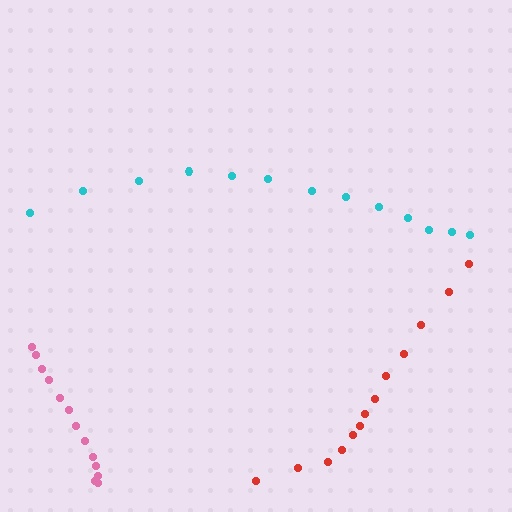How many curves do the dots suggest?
There are 3 distinct paths.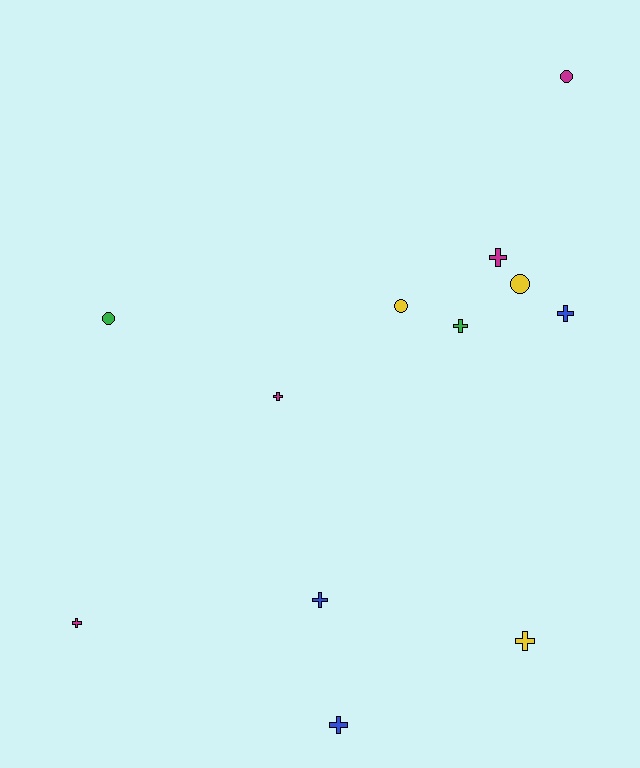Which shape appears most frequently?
Cross, with 8 objects.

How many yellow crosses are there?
There is 1 yellow cross.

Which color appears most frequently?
Magenta, with 4 objects.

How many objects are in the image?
There are 12 objects.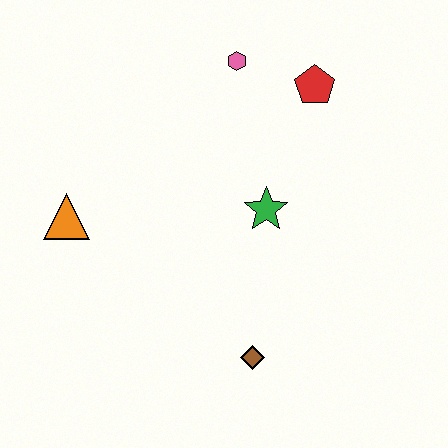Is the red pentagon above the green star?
Yes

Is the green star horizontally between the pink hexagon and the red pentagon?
Yes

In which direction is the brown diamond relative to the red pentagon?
The brown diamond is below the red pentagon.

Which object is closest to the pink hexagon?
The red pentagon is closest to the pink hexagon.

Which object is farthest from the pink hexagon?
The brown diamond is farthest from the pink hexagon.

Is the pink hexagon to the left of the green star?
Yes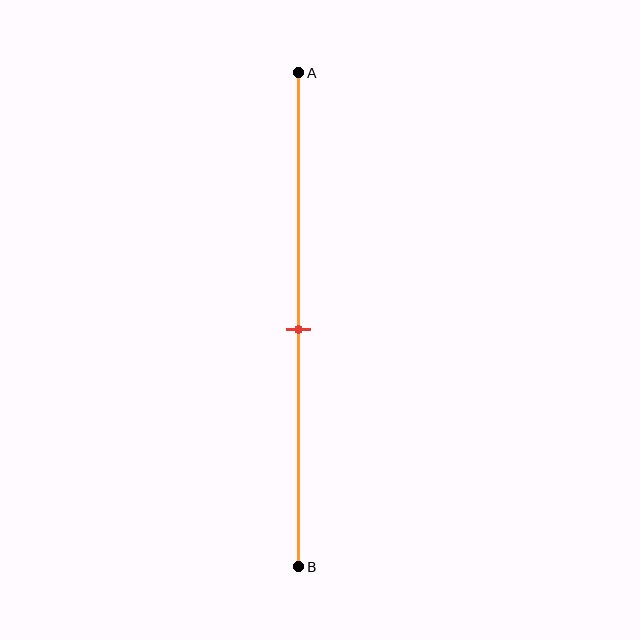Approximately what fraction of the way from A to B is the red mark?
The red mark is approximately 50% of the way from A to B.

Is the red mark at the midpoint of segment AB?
Yes, the mark is approximately at the midpoint.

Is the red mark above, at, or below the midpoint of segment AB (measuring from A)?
The red mark is approximately at the midpoint of segment AB.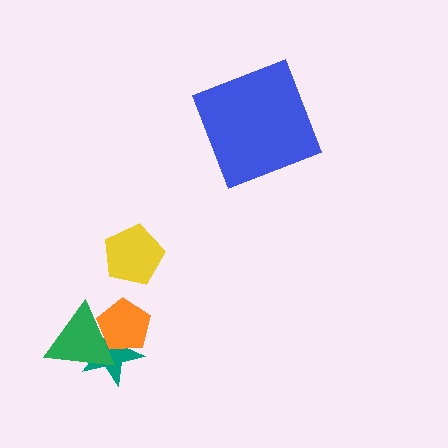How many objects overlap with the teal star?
2 objects overlap with the teal star.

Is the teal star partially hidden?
Yes, it is partially covered by another shape.